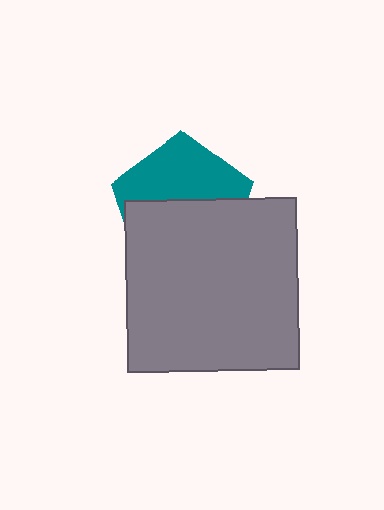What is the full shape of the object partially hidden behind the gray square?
The partially hidden object is a teal pentagon.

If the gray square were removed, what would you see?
You would see the complete teal pentagon.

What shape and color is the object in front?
The object in front is a gray square.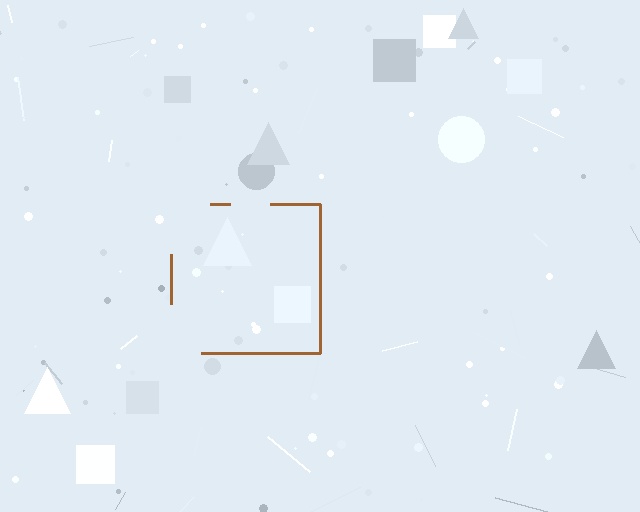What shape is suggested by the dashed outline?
The dashed outline suggests a square.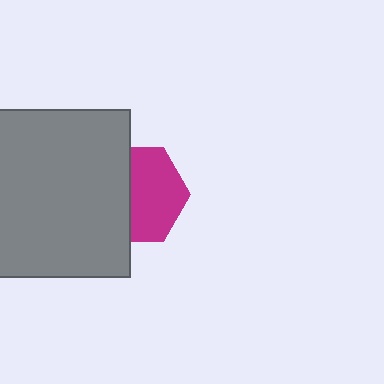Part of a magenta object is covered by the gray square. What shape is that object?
It is a hexagon.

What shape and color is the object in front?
The object in front is a gray square.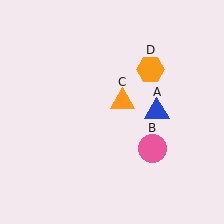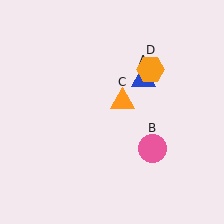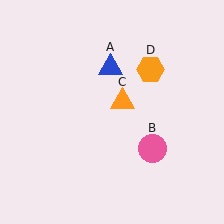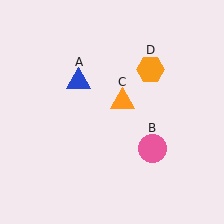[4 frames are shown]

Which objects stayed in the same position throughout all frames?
Pink circle (object B) and orange triangle (object C) and orange hexagon (object D) remained stationary.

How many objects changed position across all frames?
1 object changed position: blue triangle (object A).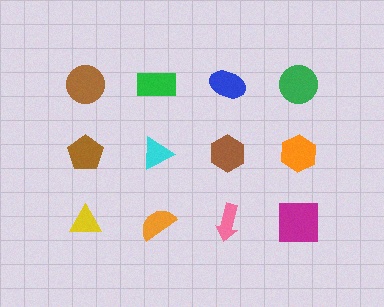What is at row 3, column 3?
A pink arrow.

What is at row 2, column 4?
An orange hexagon.